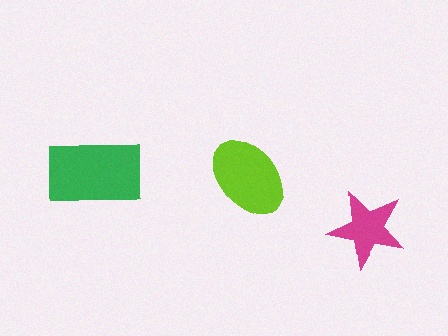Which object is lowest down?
The magenta star is bottommost.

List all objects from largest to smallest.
The green rectangle, the lime ellipse, the magenta star.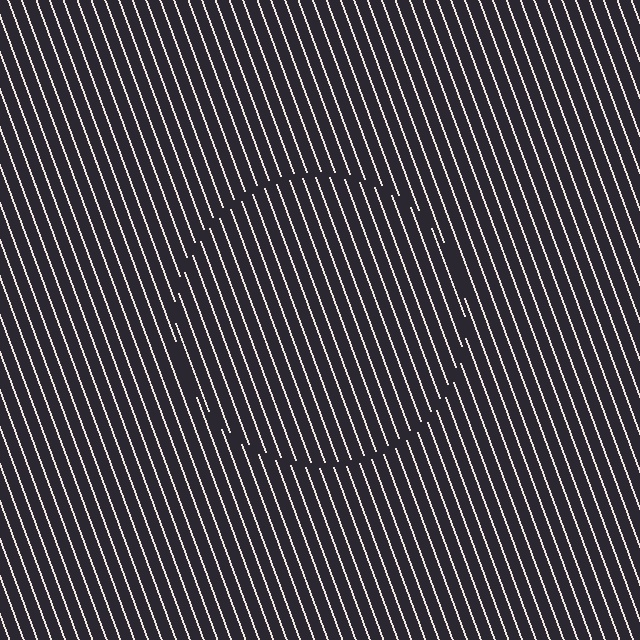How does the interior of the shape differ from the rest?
The interior of the shape contains the same grating, shifted by half a period — the contour is defined by the phase discontinuity where line-ends from the inner and outer gratings abut.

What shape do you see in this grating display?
An illusory circle. The interior of the shape contains the same grating, shifted by half a period — the contour is defined by the phase discontinuity where line-ends from the inner and outer gratings abut.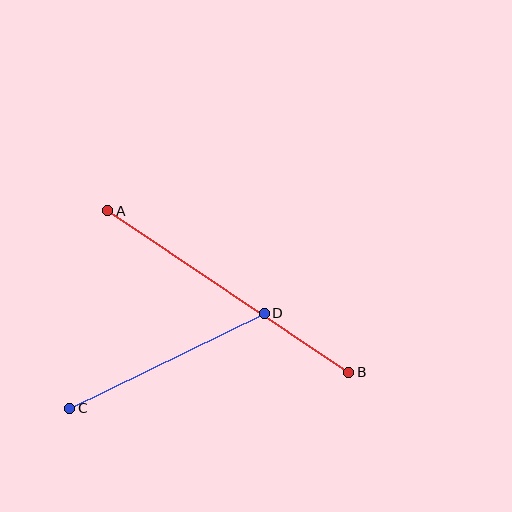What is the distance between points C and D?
The distance is approximately 216 pixels.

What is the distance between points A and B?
The distance is approximately 290 pixels.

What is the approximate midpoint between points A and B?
The midpoint is at approximately (228, 291) pixels.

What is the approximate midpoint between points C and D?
The midpoint is at approximately (167, 361) pixels.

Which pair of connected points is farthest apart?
Points A and B are farthest apart.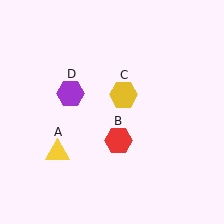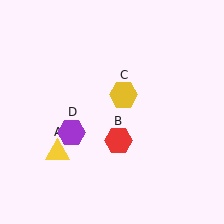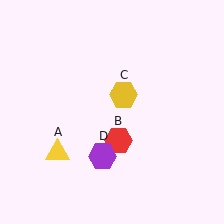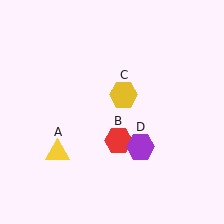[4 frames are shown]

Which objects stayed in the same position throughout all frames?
Yellow triangle (object A) and red hexagon (object B) and yellow hexagon (object C) remained stationary.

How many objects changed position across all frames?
1 object changed position: purple hexagon (object D).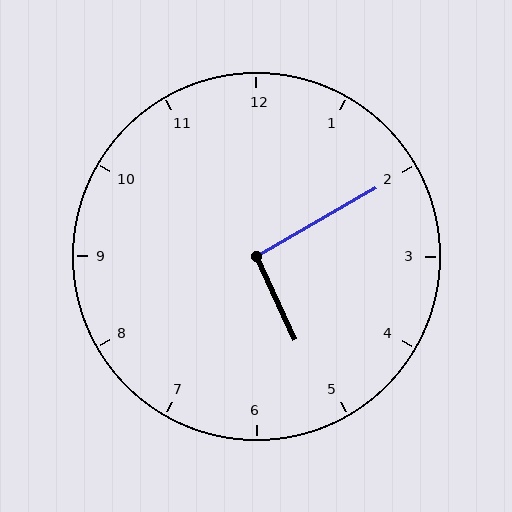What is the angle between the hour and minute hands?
Approximately 95 degrees.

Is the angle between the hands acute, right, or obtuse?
It is right.